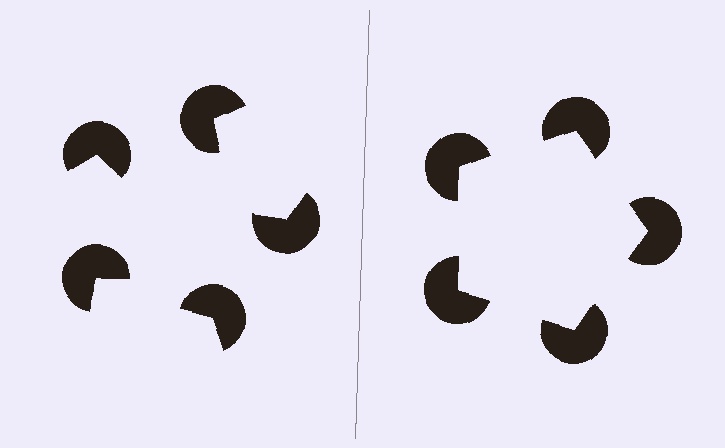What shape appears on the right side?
An illusory pentagon.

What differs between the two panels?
The pac-man discs are positioned identically on both sides; only the wedge orientations differ. On the right they align to a pentagon; on the left they are misaligned.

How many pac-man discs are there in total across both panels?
10 — 5 on each side.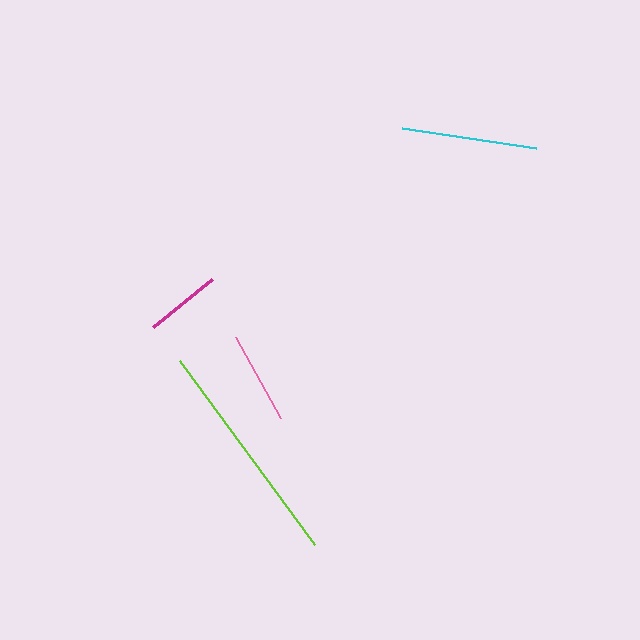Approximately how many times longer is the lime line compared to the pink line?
The lime line is approximately 2.5 times the length of the pink line.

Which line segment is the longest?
The lime line is the longest at approximately 228 pixels.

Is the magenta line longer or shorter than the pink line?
The pink line is longer than the magenta line.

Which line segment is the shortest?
The magenta line is the shortest at approximately 76 pixels.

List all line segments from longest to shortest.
From longest to shortest: lime, cyan, pink, magenta.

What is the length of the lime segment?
The lime segment is approximately 228 pixels long.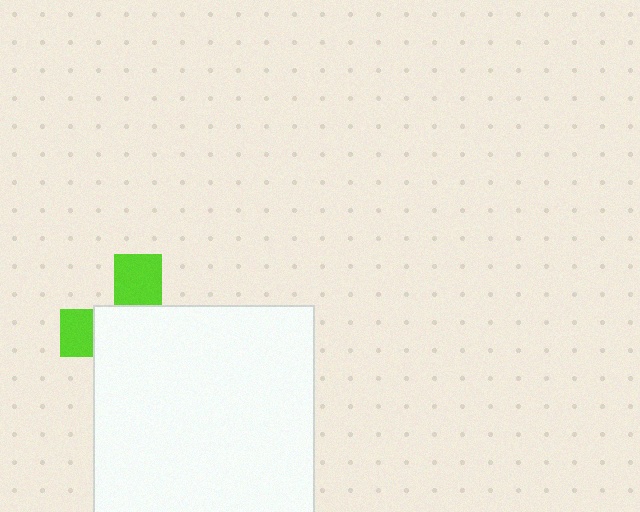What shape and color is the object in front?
The object in front is a white square.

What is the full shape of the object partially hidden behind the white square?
The partially hidden object is a lime cross.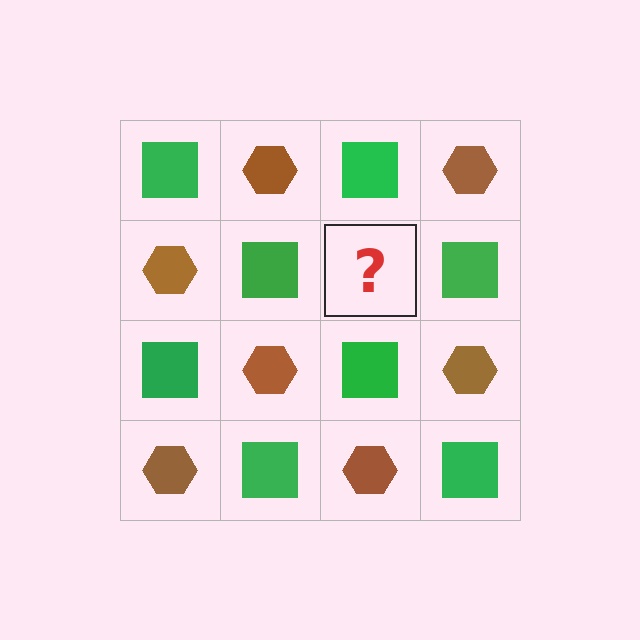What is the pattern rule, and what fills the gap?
The rule is that it alternates green square and brown hexagon in a checkerboard pattern. The gap should be filled with a brown hexagon.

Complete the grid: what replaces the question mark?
The question mark should be replaced with a brown hexagon.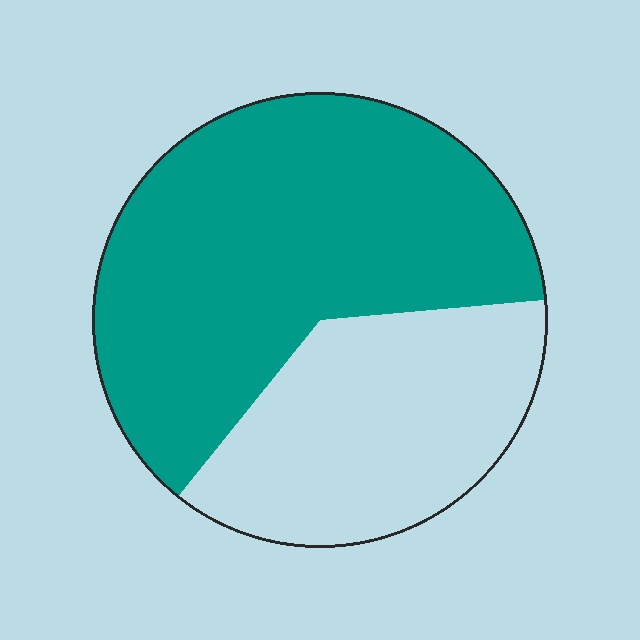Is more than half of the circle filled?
Yes.